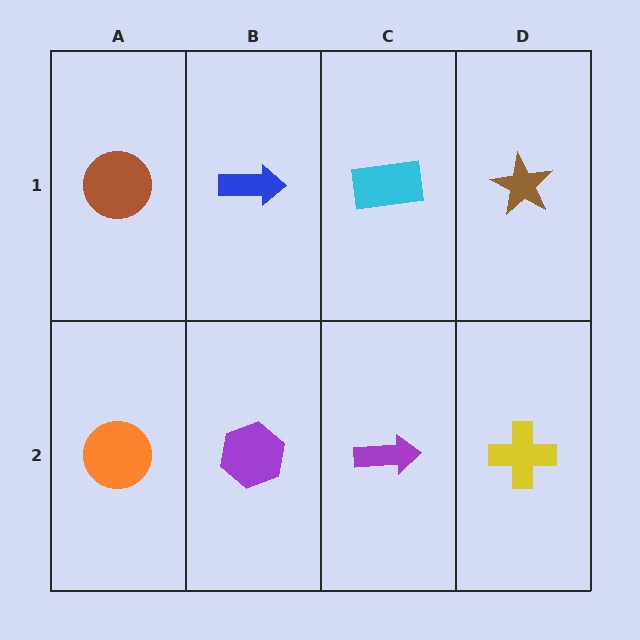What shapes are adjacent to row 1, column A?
An orange circle (row 2, column A), a blue arrow (row 1, column B).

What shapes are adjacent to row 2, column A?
A brown circle (row 1, column A), a purple hexagon (row 2, column B).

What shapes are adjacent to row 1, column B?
A purple hexagon (row 2, column B), a brown circle (row 1, column A), a cyan rectangle (row 1, column C).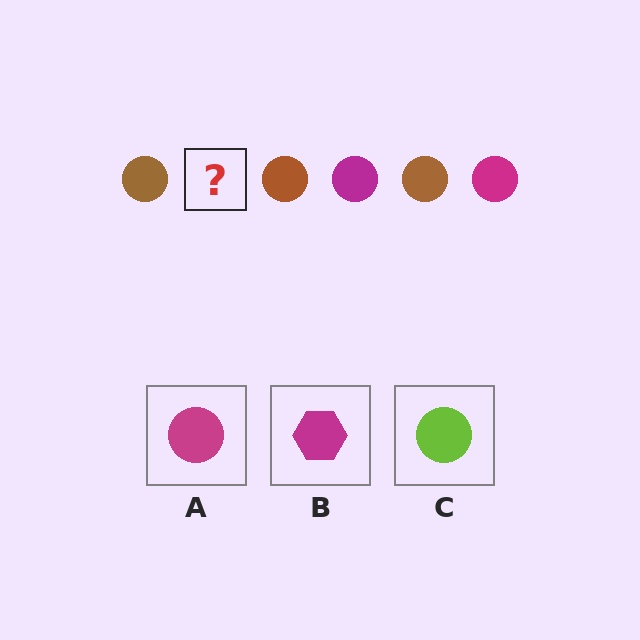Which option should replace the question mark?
Option A.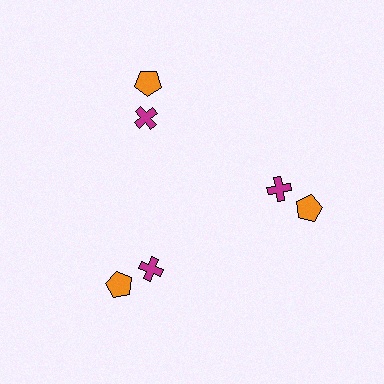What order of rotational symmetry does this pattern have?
This pattern has 3-fold rotational symmetry.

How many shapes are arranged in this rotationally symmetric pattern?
There are 6 shapes, arranged in 3 groups of 2.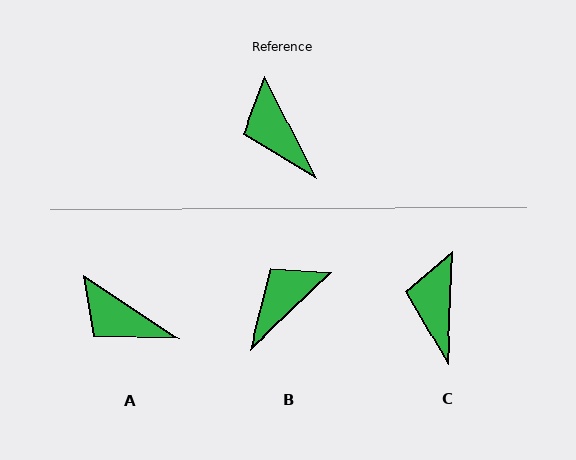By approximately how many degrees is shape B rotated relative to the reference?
Approximately 73 degrees clockwise.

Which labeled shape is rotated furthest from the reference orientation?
B, about 73 degrees away.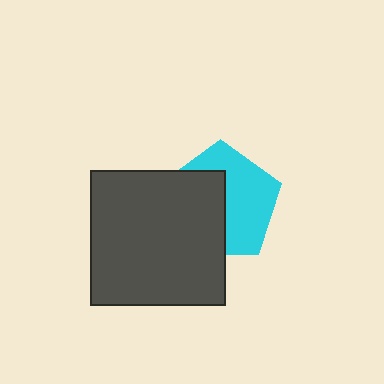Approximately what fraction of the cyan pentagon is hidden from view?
Roughly 47% of the cyan pentagon is hidden behind the dark gray square.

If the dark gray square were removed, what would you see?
You would see the complete cyan pentagon.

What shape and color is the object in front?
The object in front is a dark gray square.